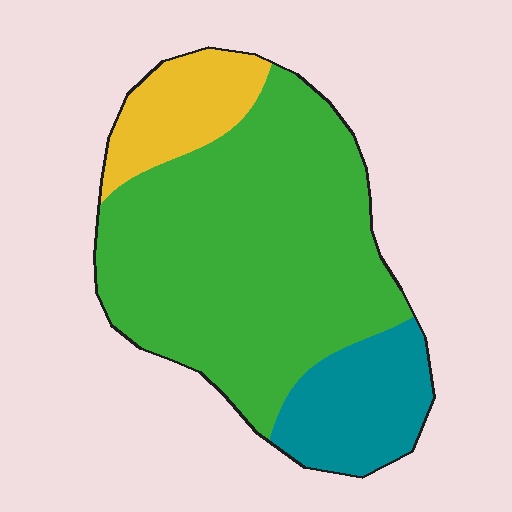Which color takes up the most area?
Green, at roughly 70%.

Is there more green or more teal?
Green.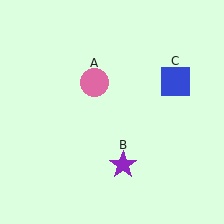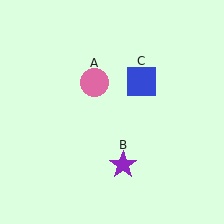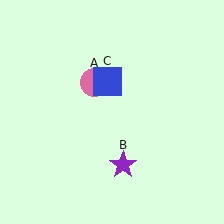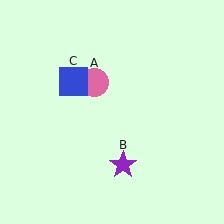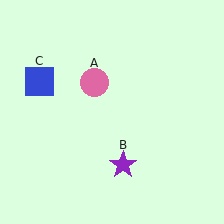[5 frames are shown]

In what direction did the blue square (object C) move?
The blue square (object C) moved left.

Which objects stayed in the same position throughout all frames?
Pink circle (object A) and purple star (object B) remained stationary.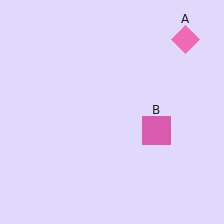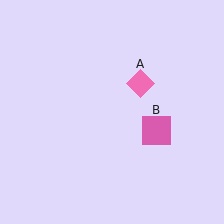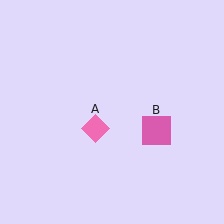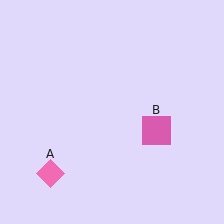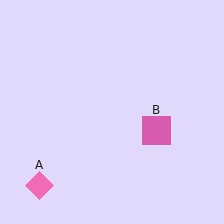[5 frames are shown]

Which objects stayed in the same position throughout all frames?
Pink square (object B) remained stationary.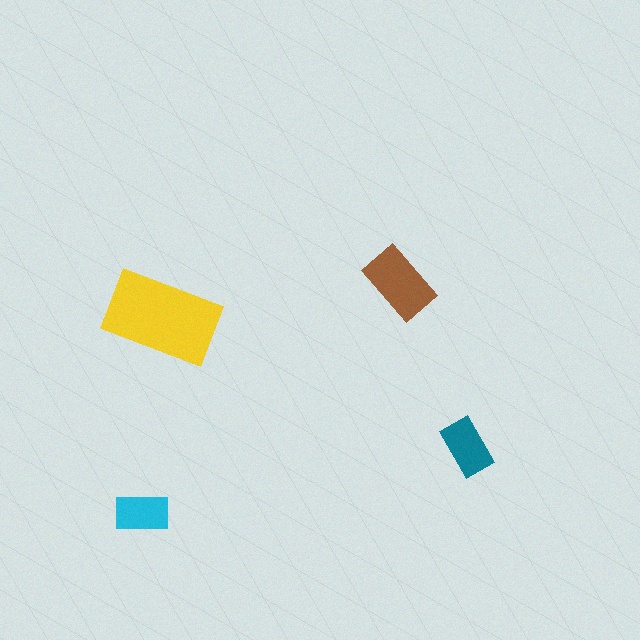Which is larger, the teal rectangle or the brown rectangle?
The brown one.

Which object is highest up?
The brown rectangle is topmost.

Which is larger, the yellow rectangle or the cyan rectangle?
The yellow one.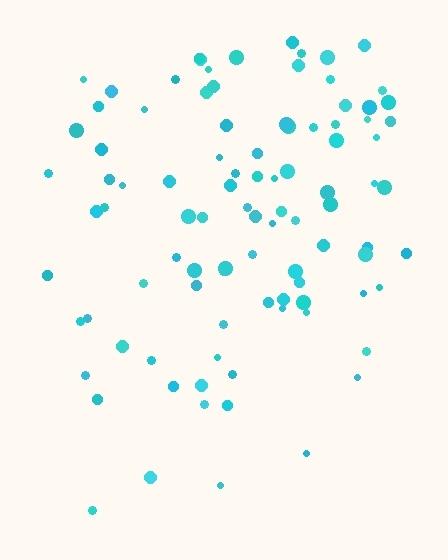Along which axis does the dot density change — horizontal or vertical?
Vertical.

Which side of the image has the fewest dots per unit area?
The bottom.